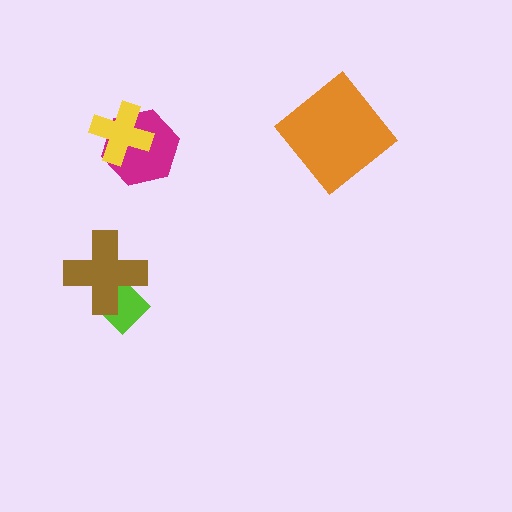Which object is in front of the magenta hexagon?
The yellow cross is in front of the magenta hexagon.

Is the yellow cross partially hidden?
No, no other shape covers it.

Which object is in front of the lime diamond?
The brown cross is in front of the lime diamond.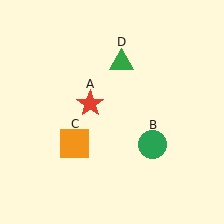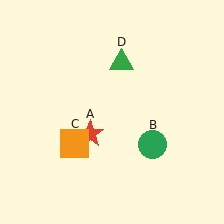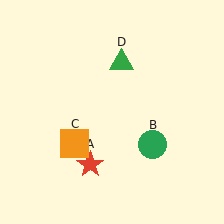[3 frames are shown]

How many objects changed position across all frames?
1 object changed position: red star (object A).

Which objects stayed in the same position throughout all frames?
Green circle (object B) and orange square (object C) and green triangle (object D) remained stationary.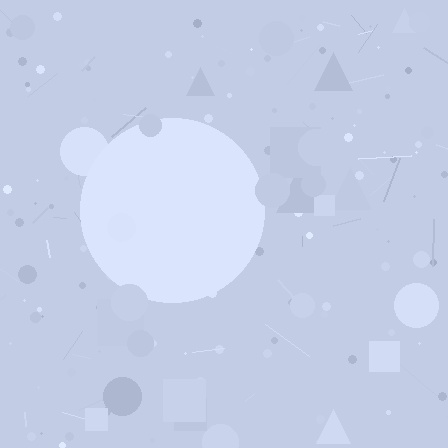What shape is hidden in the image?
A circle is hidden in the image.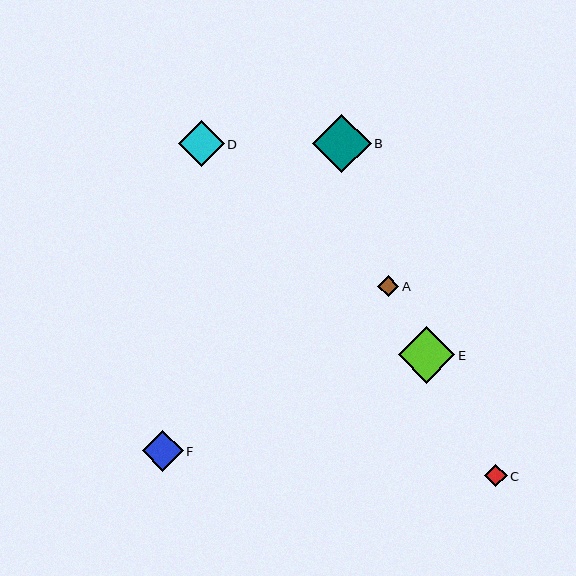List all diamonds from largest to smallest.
From largest to smallest: B, E, D, F, C, A.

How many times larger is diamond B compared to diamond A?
Diamond B is approximately 2.8 times the size of diamond A.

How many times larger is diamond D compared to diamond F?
Diamond D is approximately 1.1 times the size of diamond F.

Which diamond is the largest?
Diamond B is the largest with a size of approximately 59 pixels.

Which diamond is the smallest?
Diamond A is the smallest with a size of approximately 21 pixels.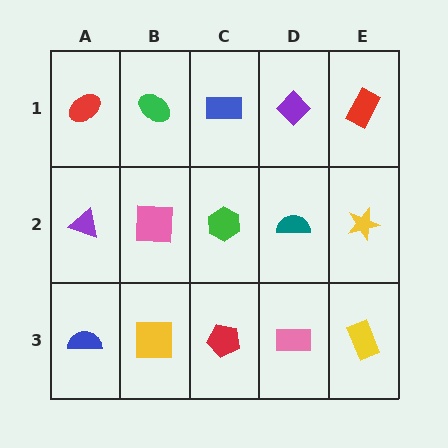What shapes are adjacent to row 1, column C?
A green hexagon (row 2, column C), a green ellipse (row 1, column B), a purple diamond (row 1, column D).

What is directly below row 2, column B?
A yellow square.